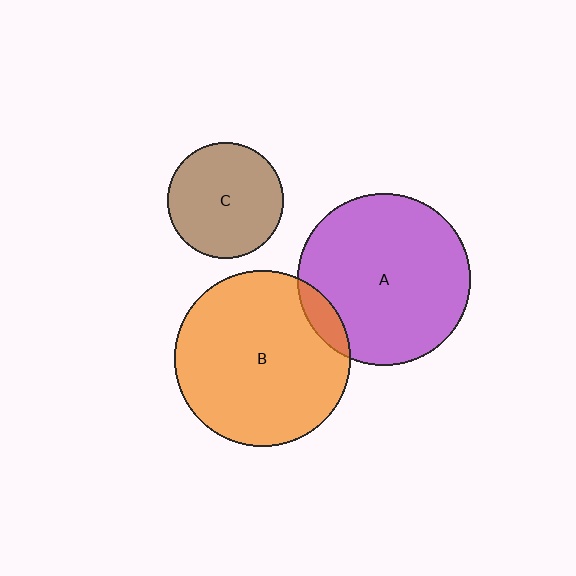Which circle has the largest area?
Circle B (orange).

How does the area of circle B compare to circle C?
Approximately 2.3 times.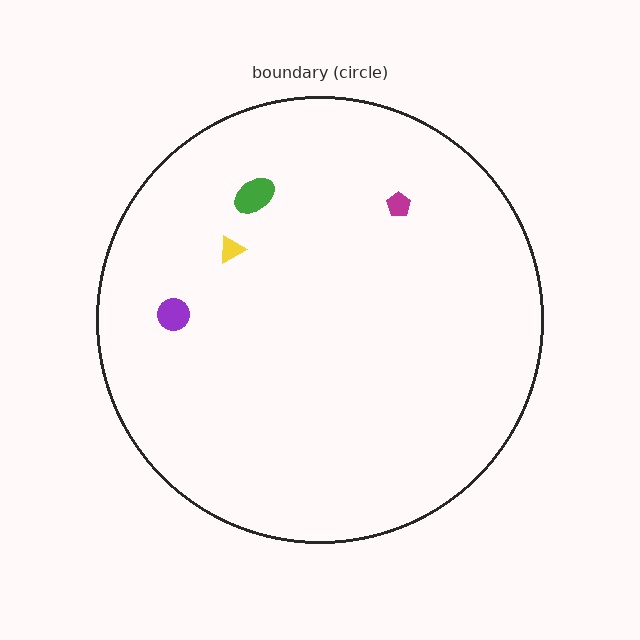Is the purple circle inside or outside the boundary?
Inside.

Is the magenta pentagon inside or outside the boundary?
Inside.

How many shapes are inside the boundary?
4 inside, 0 outside.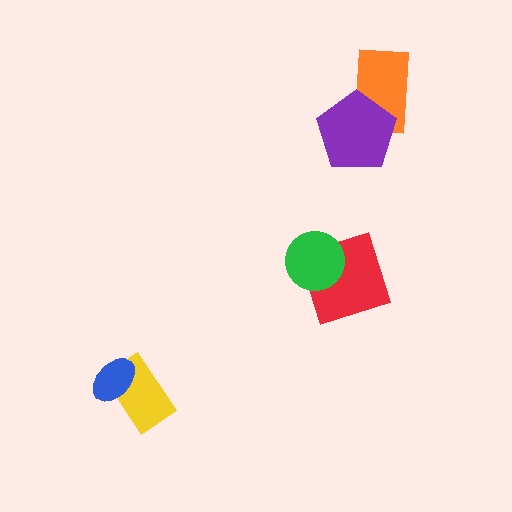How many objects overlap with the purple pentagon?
1 object overlaps with the purple pentagon.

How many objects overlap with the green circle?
1 object overlaps with the green circle.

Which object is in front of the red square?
The green circle is in front of the red square.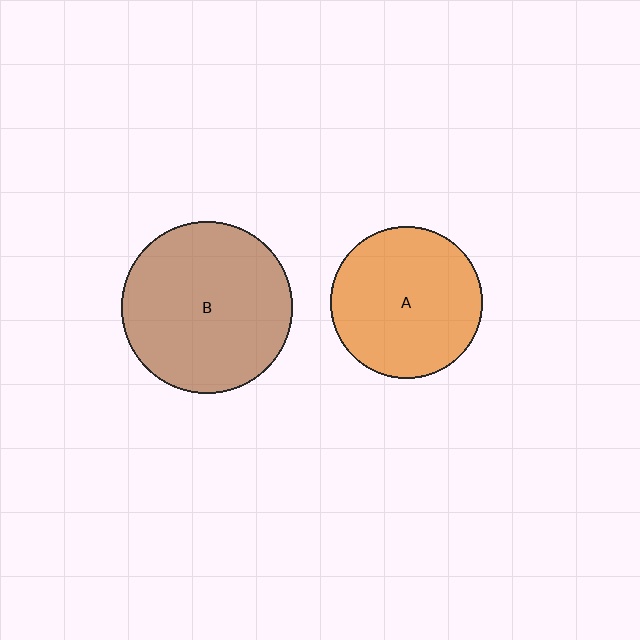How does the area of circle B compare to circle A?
Approximately 1.3 times.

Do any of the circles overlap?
No, none of the circles overlap.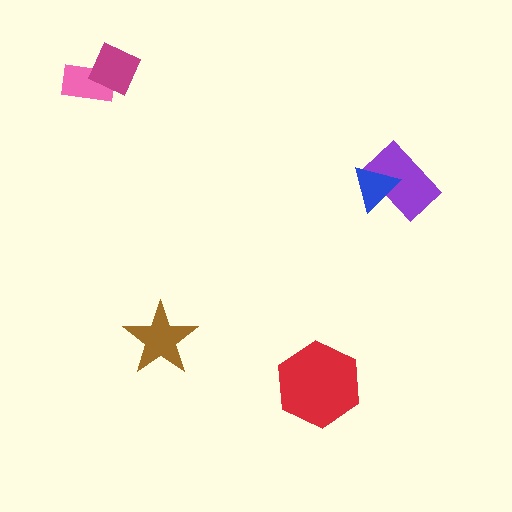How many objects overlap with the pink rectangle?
1 object overlaps with the pink rectangle.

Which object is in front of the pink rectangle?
The magenta diamond is in front of the pink rectangle.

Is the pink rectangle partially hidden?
Yes, it is partially covered by another shape.